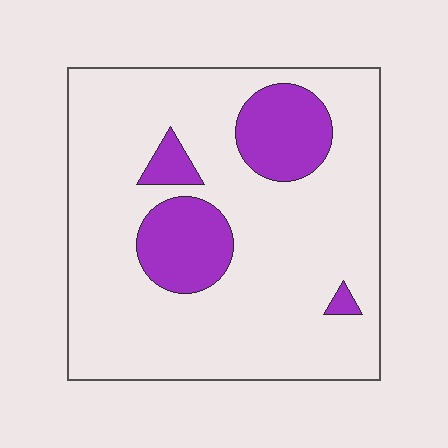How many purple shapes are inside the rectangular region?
4.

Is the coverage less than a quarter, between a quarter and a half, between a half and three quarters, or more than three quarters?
Less than a quarter.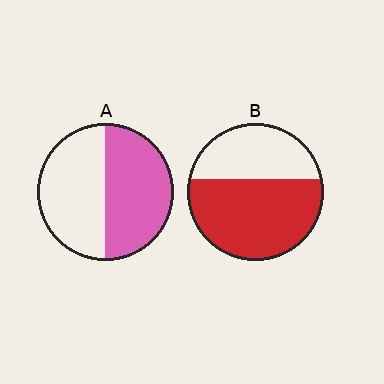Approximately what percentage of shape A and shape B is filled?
A is approximately 50% and B is approximately 60%.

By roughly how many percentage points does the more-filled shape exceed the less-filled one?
By roughly 10 percentage points (B over A).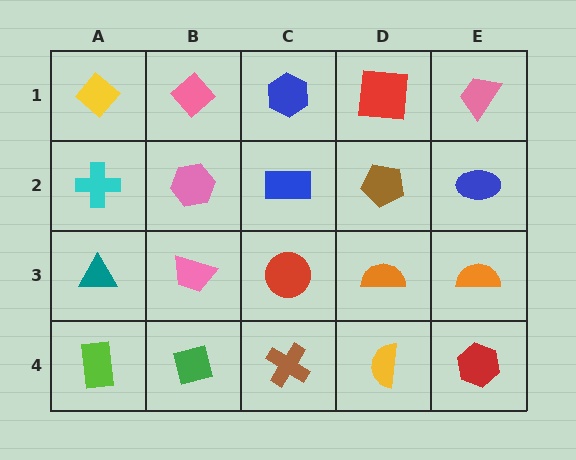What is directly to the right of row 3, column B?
A red circle.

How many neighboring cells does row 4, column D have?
3.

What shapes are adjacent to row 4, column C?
A red circle (row 3, column C), a green square (row 4, column B), a yellow semicircle (row 4, column D).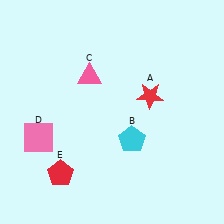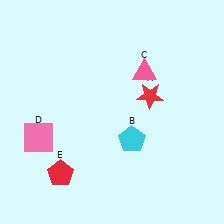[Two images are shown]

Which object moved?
The pink triangle (C) moved right.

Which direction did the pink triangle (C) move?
The pink triangle (C) moved right.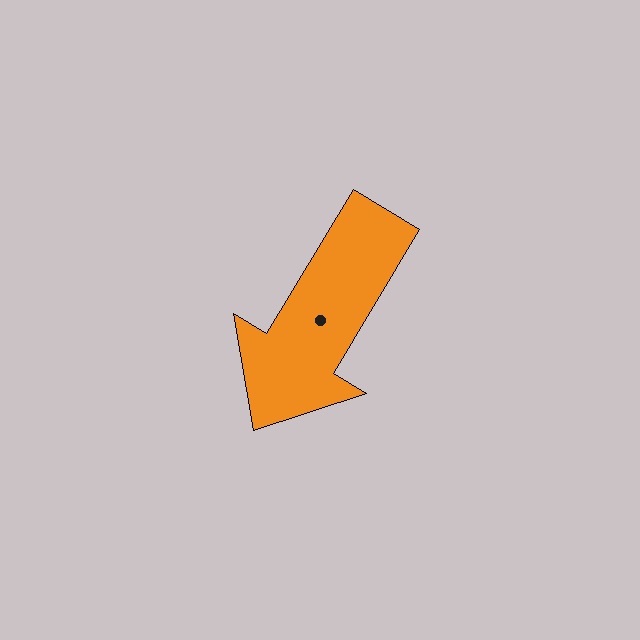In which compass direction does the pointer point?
Southwest.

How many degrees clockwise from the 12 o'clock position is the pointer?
Approximately 211 degrees.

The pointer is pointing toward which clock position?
Roughly 7 o'clock.